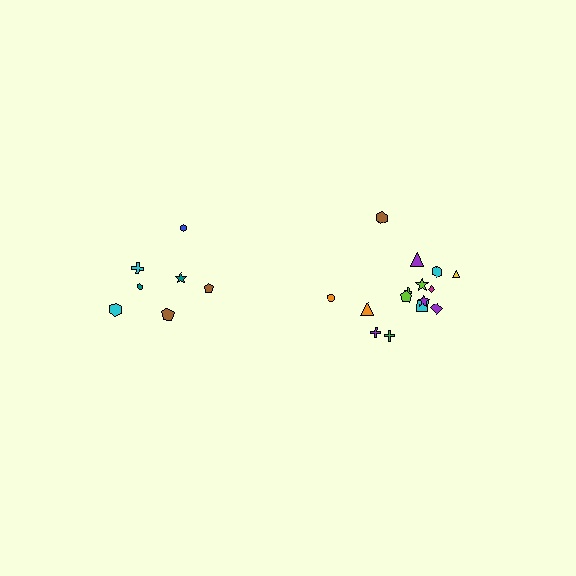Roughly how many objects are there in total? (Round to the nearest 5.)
Roughly 20 objects in total.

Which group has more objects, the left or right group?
The right group.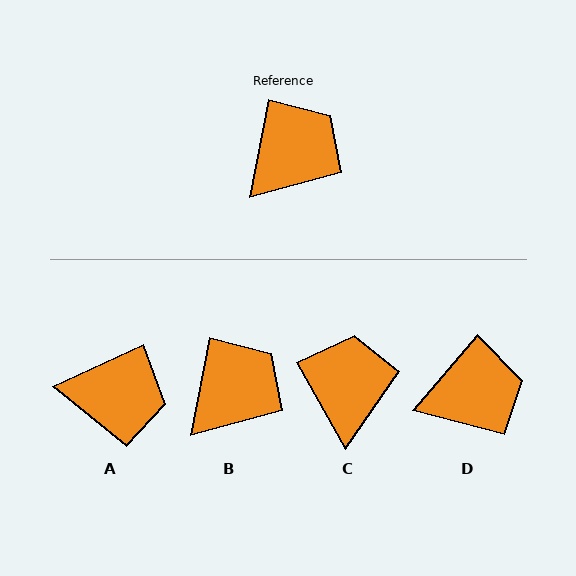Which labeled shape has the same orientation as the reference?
B.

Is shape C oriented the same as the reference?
No, it is off by about 40 degrees.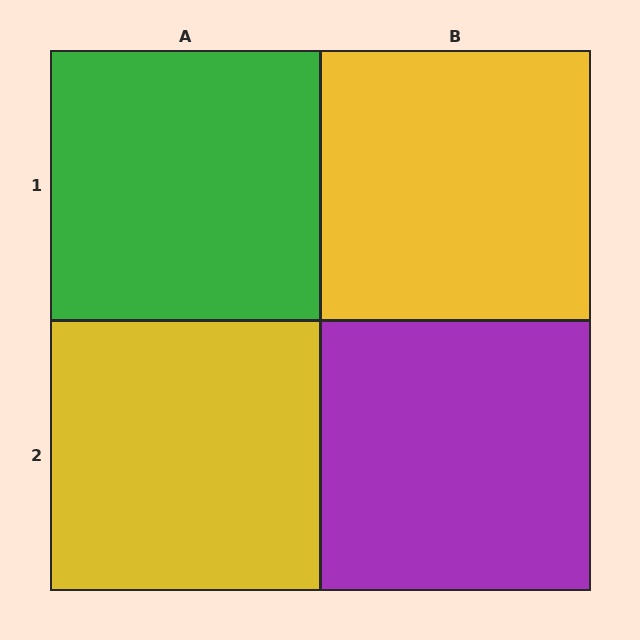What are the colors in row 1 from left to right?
Green, yellow.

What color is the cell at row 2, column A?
Yellow.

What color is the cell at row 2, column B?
Purple.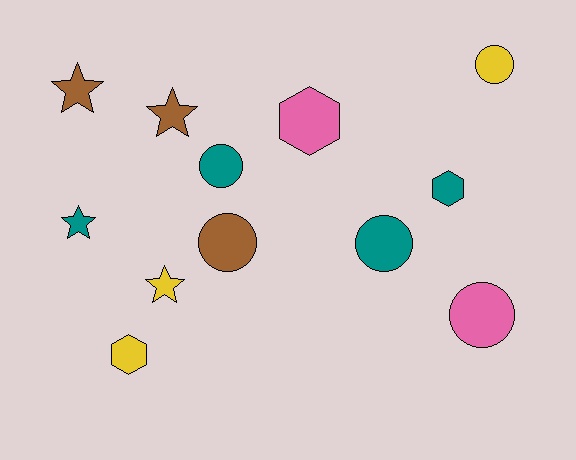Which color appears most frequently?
Teal, with 4 objects.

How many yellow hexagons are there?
There is 1 yellow hexagon.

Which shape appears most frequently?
Circle, with 5 objects.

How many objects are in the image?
There are 12 objects.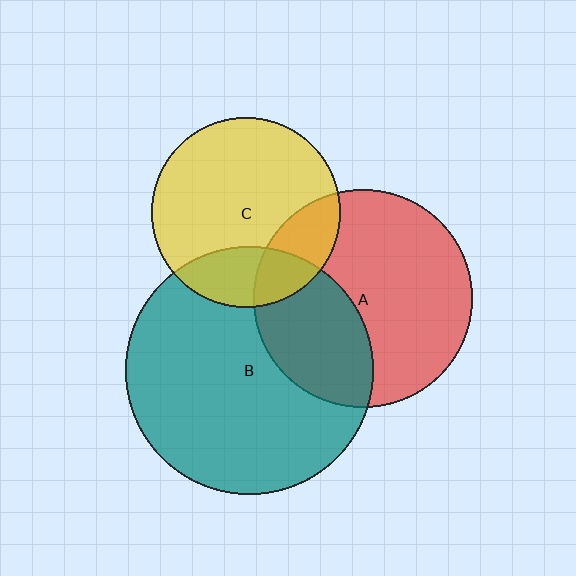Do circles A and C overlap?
Yes.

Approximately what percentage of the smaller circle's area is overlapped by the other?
Approximately 20%.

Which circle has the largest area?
Circle B (teal).